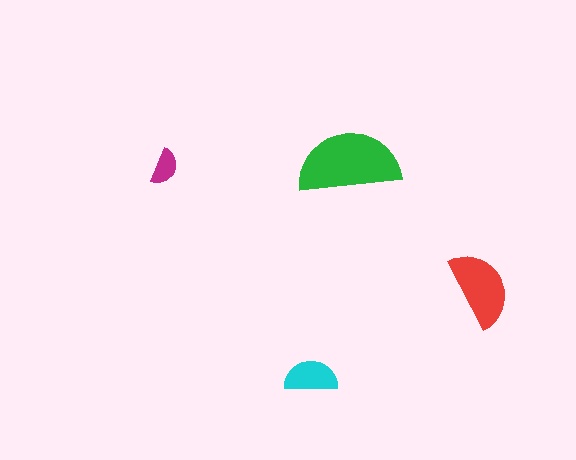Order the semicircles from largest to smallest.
the green one, the red one, the cyan one, the magenta one.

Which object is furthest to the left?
The magenta semicircle is leftmost.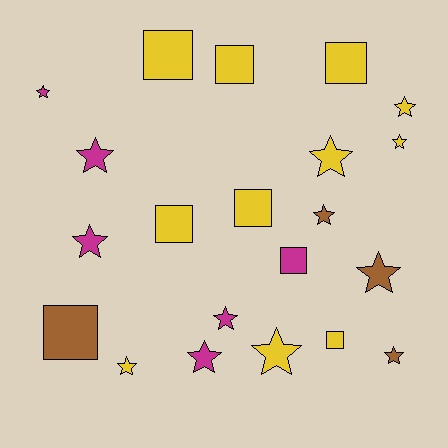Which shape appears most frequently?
Star, with 13 objects.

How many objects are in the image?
There are 21 objects.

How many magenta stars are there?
There are 5 magenta stars.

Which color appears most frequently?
Yellow, with 11 objects.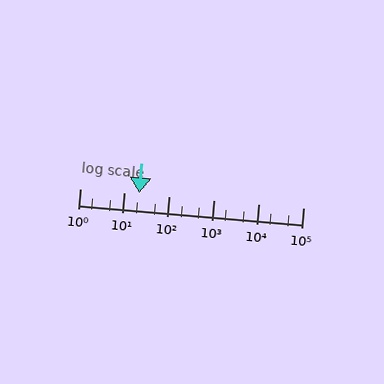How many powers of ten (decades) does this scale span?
The scale spans 5 decades, from 1 to 100000.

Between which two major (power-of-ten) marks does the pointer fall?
The pointer is between 10 and 100.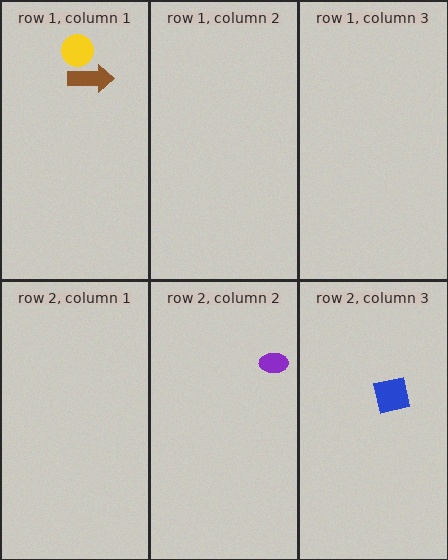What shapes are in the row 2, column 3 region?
The blue square.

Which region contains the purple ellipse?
The row 2, column 2 region.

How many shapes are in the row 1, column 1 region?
2.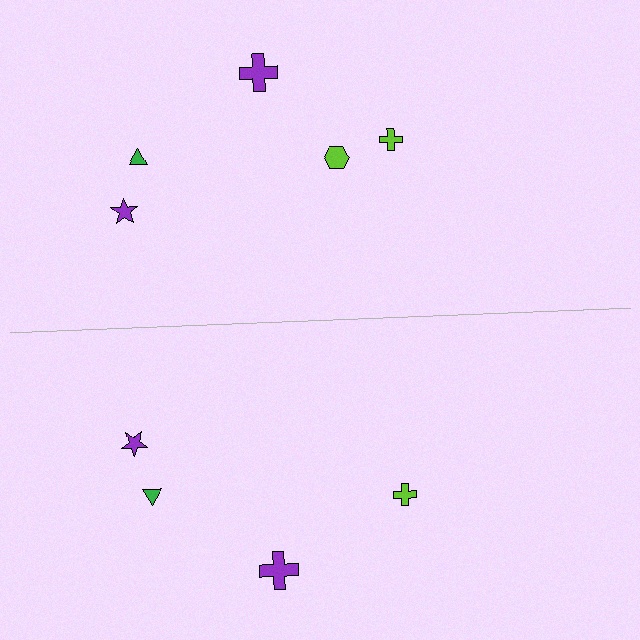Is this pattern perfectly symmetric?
No, the pattern is not perfectly symmetric. A lime hexagon is missing from the bottom side.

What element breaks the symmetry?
A lime hexagon is missing from the bottom side.